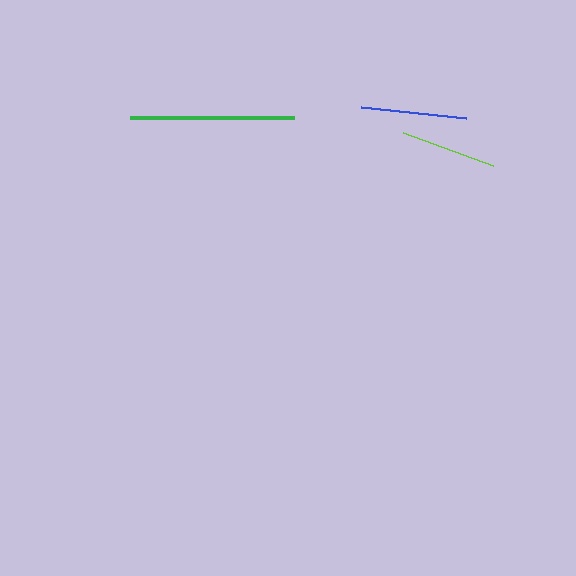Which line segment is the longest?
The green line is the longest at approximately 164 pixels.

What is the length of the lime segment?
The lime segment is approximately 96 pixels long.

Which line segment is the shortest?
The lime line is the shortest at approximately 96 pixels.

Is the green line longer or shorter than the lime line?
The green line is longer than the lime line.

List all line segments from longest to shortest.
From longest to shortest: green, blue, lime.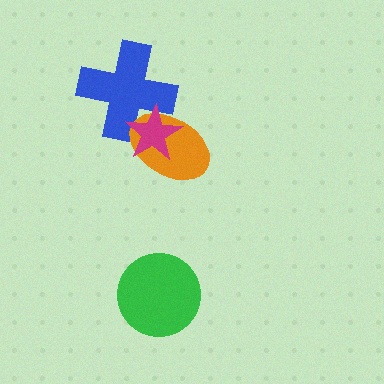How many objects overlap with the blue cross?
2 objects overlap with the blue cross.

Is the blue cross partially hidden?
Yes, it is partially covered by another shape.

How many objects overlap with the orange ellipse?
2 objects overlap with the orange ellipse.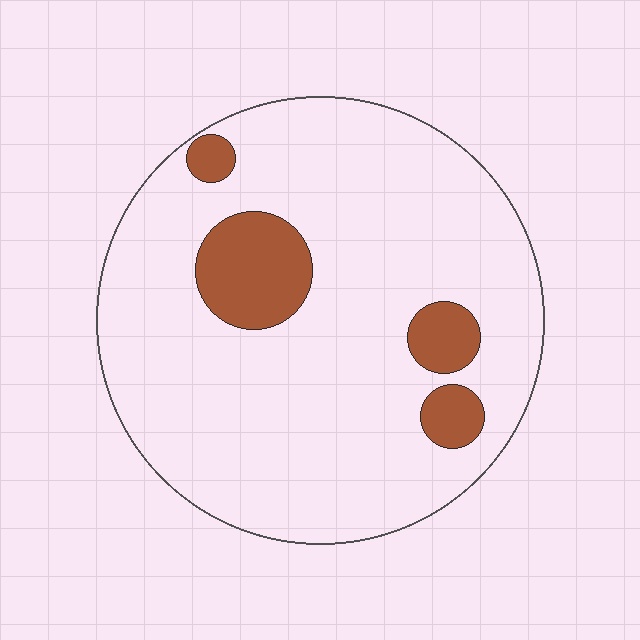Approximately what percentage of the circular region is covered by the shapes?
Approximately 15%.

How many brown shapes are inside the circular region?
4.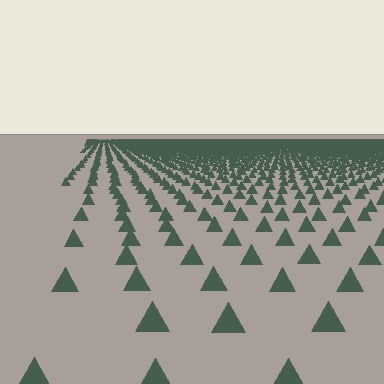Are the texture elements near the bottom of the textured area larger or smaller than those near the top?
Larger. Near the bottom, elements are closer to the viewer and appear at a bigger on-screen size.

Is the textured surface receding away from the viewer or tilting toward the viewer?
The surface is receding away from the viewer. Texture elements get smaller and denser toward the top.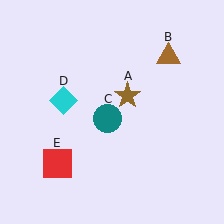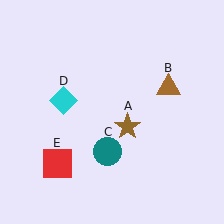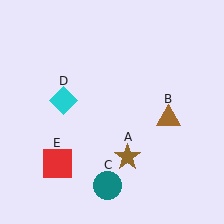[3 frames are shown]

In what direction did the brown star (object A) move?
The brown star (object A) moved down.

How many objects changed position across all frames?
3 objects changed position: brown star (object A), brown triangle (object B), teal circle (object C).